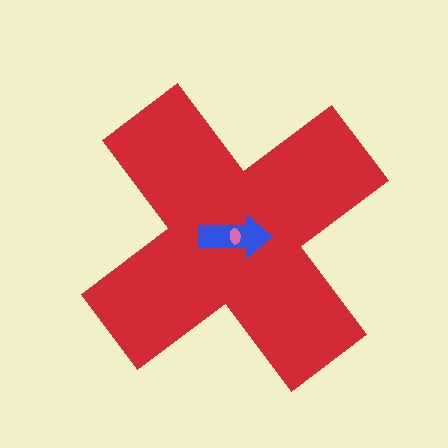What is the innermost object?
The pink ellipse.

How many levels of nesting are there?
3.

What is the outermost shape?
The red cross.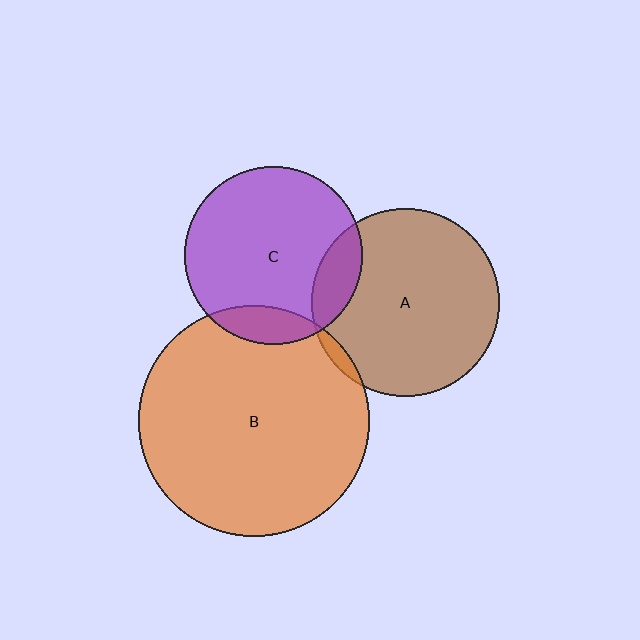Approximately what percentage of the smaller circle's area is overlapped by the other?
Approximately 5%.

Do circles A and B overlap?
Yes.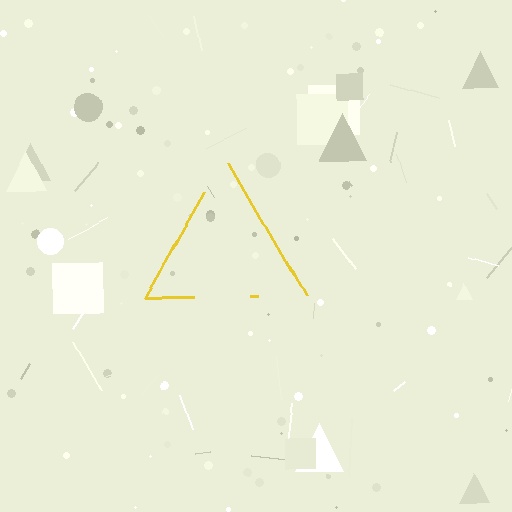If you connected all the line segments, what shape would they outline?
They would outline a triangle.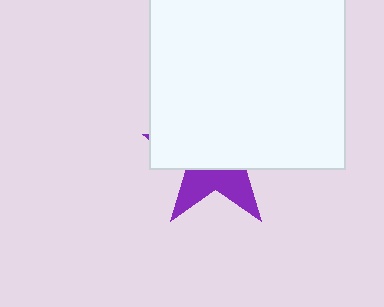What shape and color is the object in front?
The object in front is a white square.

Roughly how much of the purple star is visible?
A small part of it is visible (roughly 35%).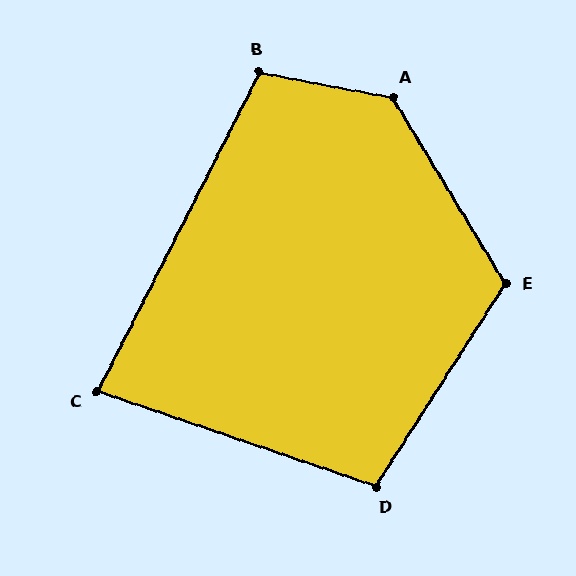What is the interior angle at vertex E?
Approximately 116 degrees (obtuse).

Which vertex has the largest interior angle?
A, at approximately 132 degrees.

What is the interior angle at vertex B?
Approximately 106 degrees (obtuse).